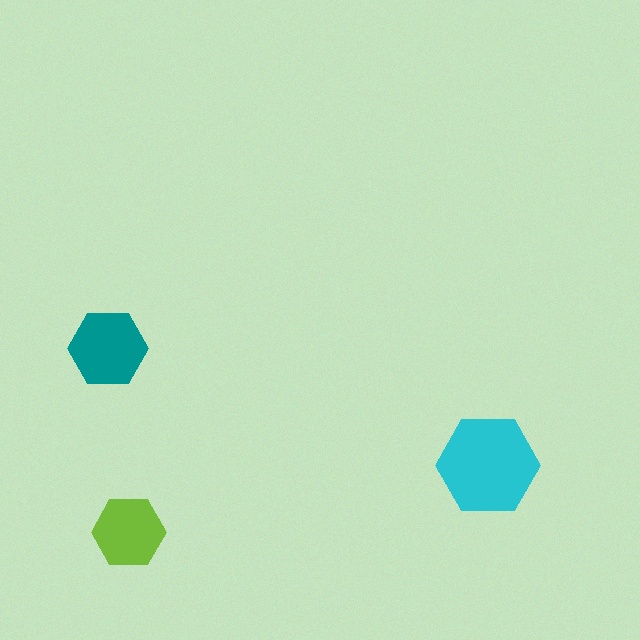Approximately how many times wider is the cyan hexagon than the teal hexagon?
About 1.5 times wider.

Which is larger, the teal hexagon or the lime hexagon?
The teal one.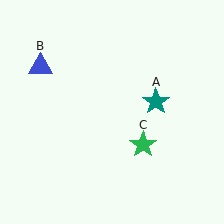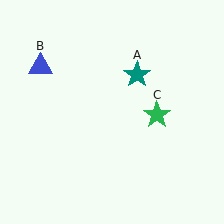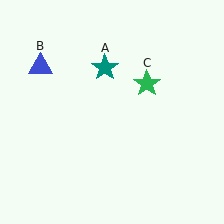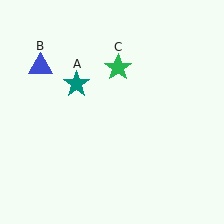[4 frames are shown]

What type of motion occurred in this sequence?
The teal star (object A), green star (object C) rotated counterclockwise around the center of the scene.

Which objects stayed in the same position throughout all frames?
Blue triangle (object B) remained stationary.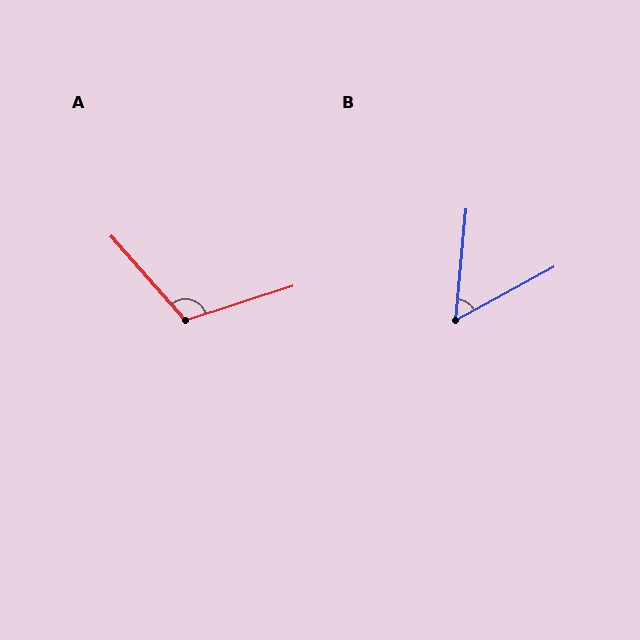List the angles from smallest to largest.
B (56°), A (113°).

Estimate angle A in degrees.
Approximately 113 degrees.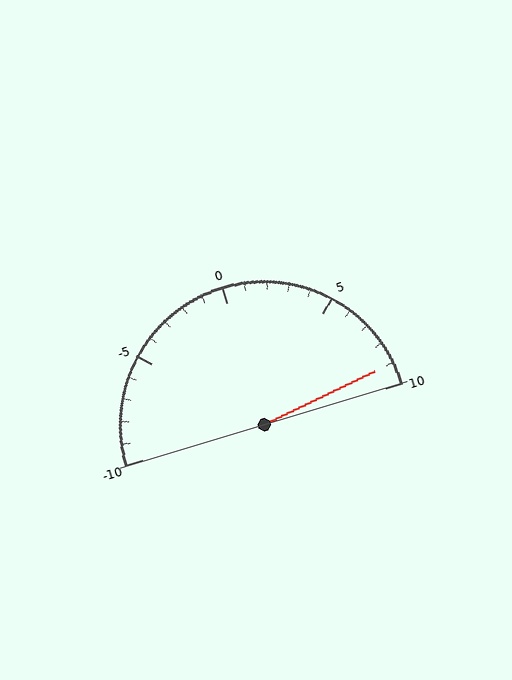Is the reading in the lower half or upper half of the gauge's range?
The reading is in the upper half of the range (-10 to 10).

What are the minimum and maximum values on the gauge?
The gauge ranges from -10 to 10.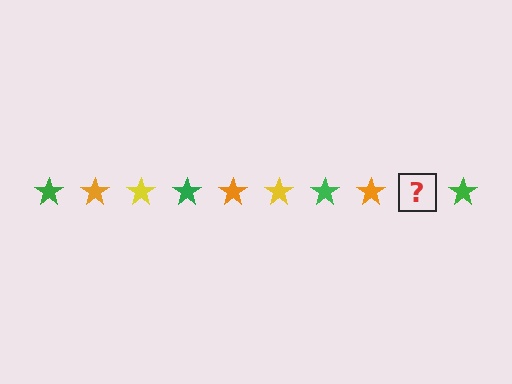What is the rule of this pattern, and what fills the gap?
The rule is that the pattern cycles through green, orange, yellow stars. The gap should be filled with a yellow star.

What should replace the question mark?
The question mark should be replaced with a yellow star.